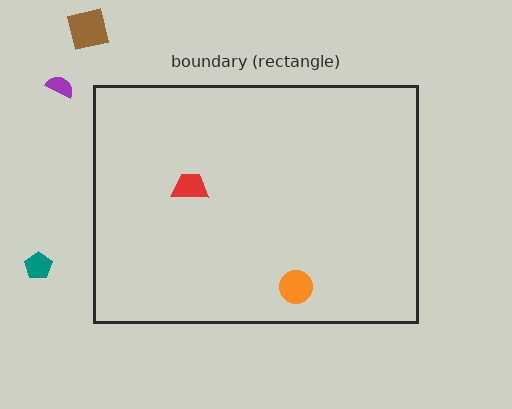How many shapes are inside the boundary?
2 inside, 3 outside.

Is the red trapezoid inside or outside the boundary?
Inside.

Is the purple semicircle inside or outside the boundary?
Outside.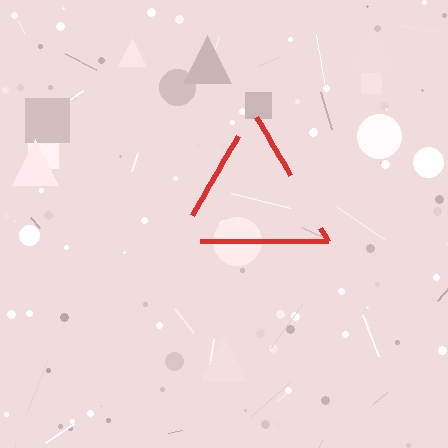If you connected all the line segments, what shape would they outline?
They would outline a triangle.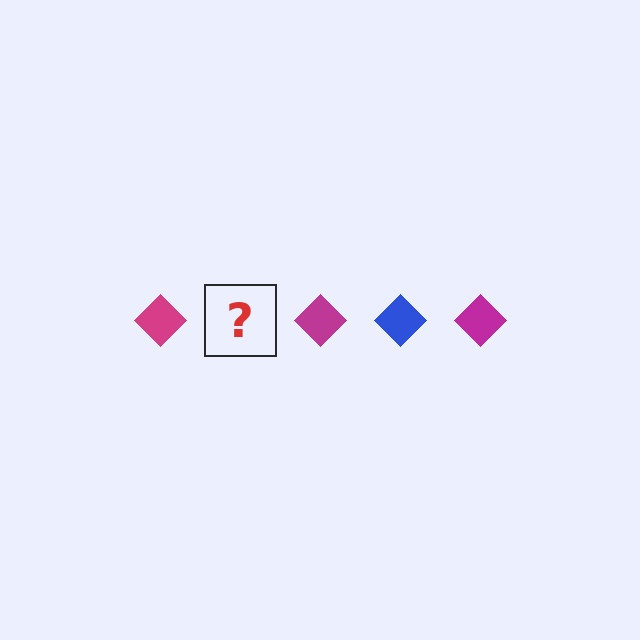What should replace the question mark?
The question mark should be replaced with a blue diamond.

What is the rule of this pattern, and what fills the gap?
The rule is that the pattern cycles through magenta, blue diamonds. The gap should be filled with a blue diamond.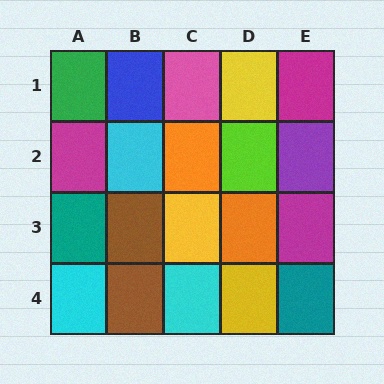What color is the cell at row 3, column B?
Brown.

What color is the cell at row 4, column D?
Yellow.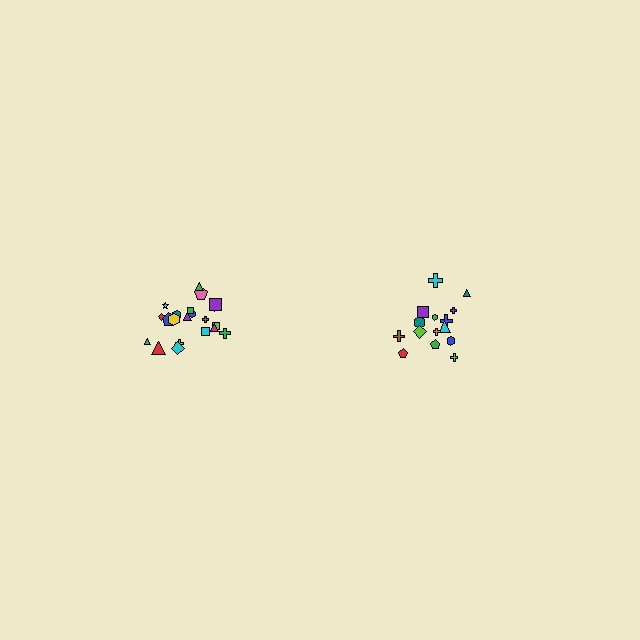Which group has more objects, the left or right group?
The left group.